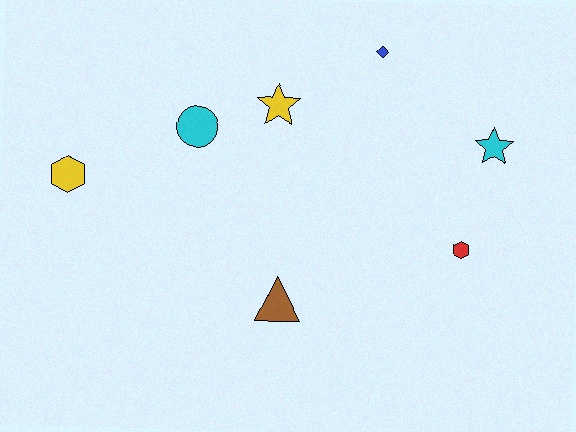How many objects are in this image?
There are 7 objects.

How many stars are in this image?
There are 2 stars.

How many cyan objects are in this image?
There are 2 cyan objects.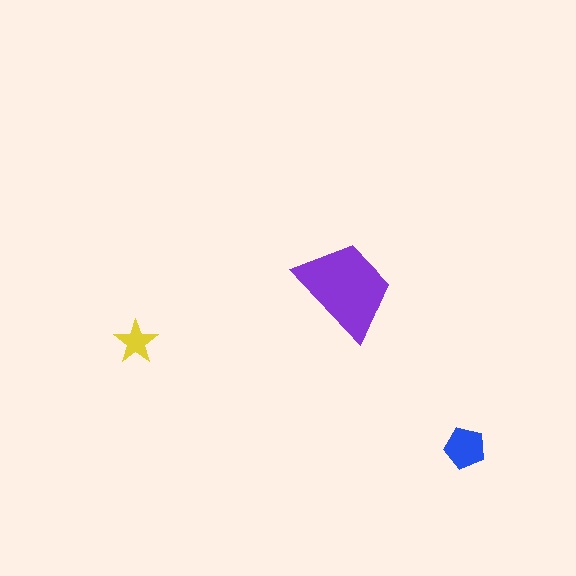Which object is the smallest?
The yellow star.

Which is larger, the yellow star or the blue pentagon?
The blue pentagon.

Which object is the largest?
The purple trapezoid.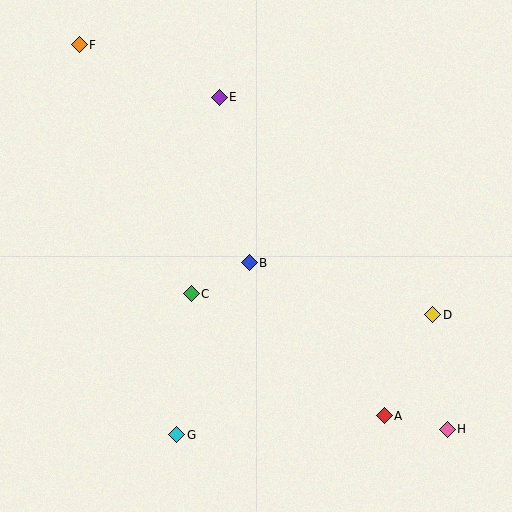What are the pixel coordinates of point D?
Point D is at (433, 315).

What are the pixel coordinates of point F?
Point F is at (79, 45).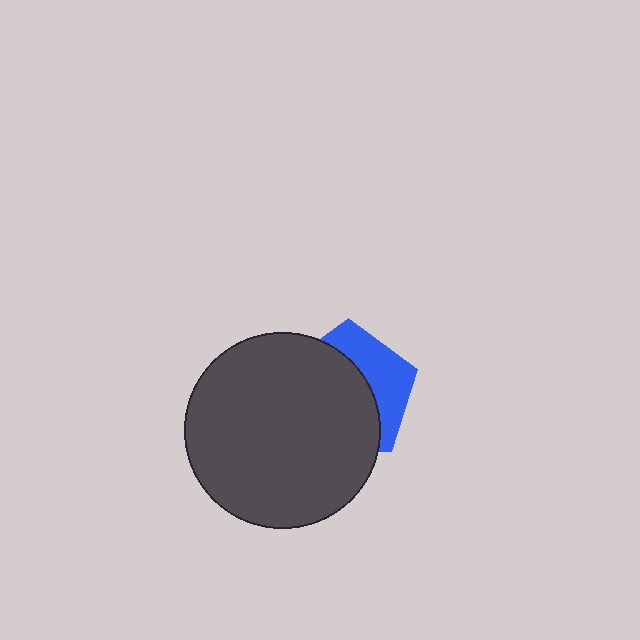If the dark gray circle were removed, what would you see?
You would see the complete blue pentagon.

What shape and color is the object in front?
The object in front is a dark gray circle.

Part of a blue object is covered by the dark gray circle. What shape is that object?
It is a pentagon.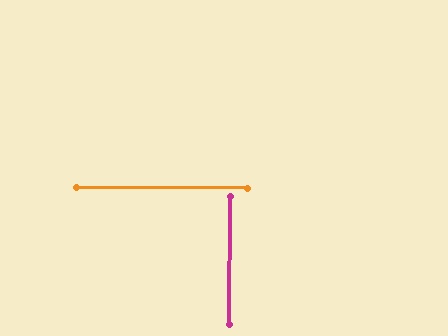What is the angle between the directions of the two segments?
Approximately 90 degrees.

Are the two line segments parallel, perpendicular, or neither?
Perpendicular — they meet at approximately 90°.